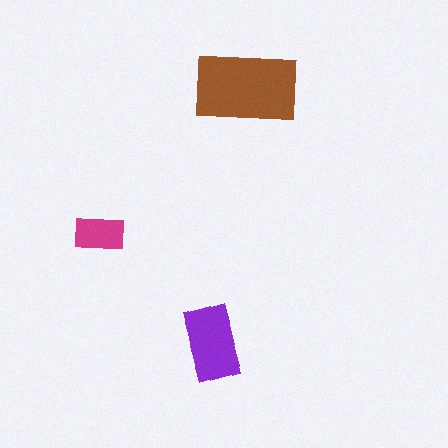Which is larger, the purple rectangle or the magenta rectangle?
The purple one.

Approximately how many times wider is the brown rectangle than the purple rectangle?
About 1.5 times wider.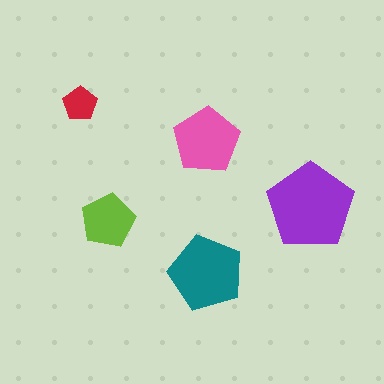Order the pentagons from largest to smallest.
the purple one, the teal one, the pink one, the lime one, the red one.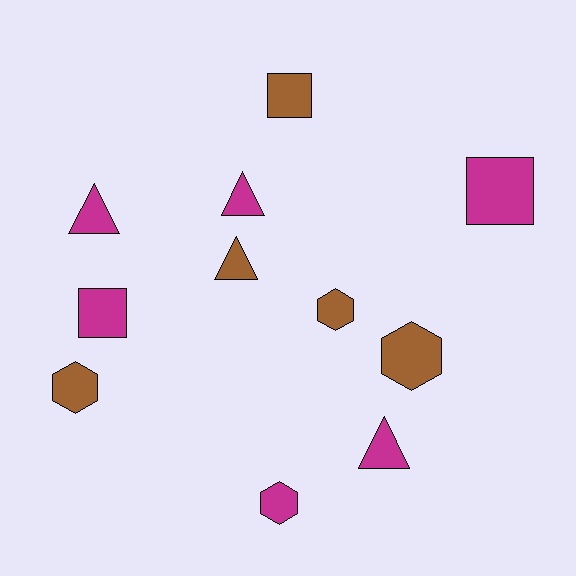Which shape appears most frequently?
Triangle, with 4 objects.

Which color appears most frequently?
Magenta, with 6 objects.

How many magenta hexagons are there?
There is 1 magenta hexagon.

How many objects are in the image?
There are 11 objects.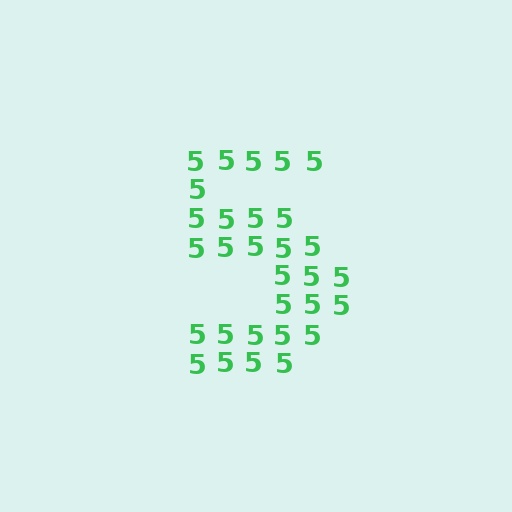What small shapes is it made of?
It is made of small digit 5's.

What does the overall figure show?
The overall figure shows the digit 5.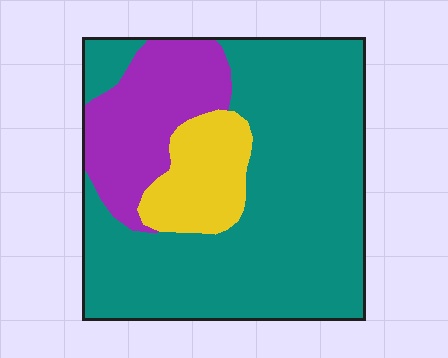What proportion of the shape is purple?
Purple takes up between a sixth and a third of the shape.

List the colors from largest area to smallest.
From largest to smallest: teal, purple, yellow.